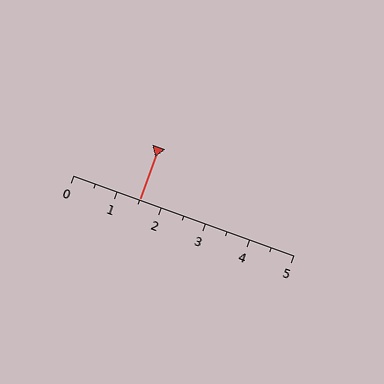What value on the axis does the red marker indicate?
The marker indicates approximately 1.5.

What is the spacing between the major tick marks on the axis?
The major ticks are spaced 1 apart.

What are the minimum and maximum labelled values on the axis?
The axis runs from 0 to 5.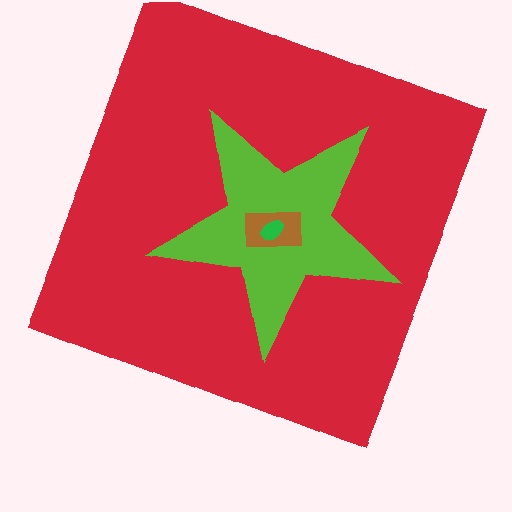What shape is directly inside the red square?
The lime star.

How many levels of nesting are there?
4.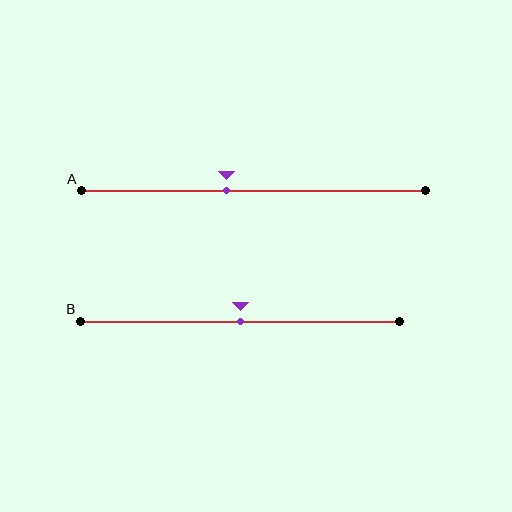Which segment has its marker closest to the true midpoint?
Segment B has its marker closest to the true midpoint.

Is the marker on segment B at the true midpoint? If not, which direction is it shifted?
Yes, the marker on segment B is at the true midpoint.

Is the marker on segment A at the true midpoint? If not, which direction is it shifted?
No, the marker on segment A is shifted to the left by about 8% of the segment length.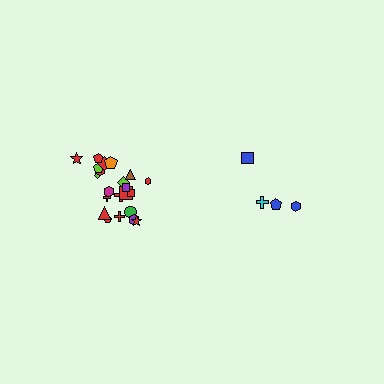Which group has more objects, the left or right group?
The left group.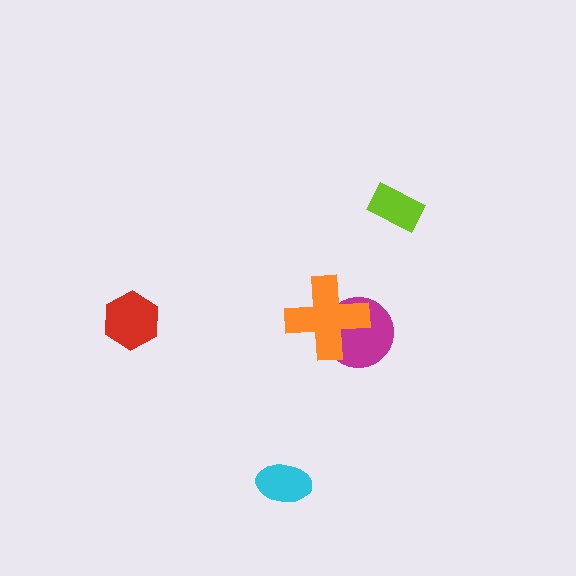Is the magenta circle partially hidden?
Yes, it is partially covered by another shape.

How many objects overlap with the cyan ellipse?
0 objects overlap with the cyan ellipse.